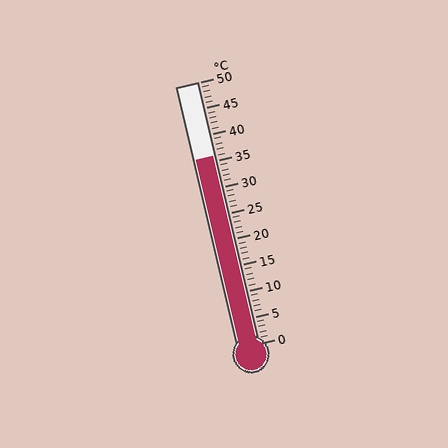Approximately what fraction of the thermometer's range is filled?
The thermometer is filled to approximately 70% of its range.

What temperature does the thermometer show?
The thermometer shows approximately 36°C.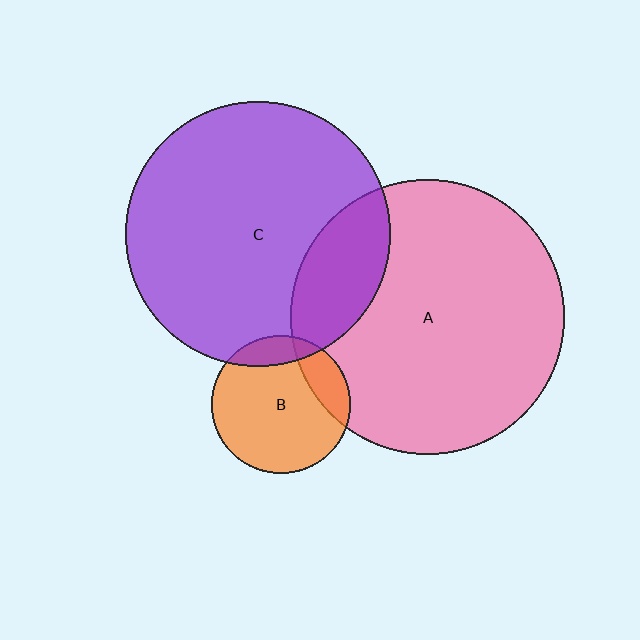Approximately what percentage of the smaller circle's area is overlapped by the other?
Approximately 20%.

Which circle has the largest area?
Circle A (pink).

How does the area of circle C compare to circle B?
Approximately 3.7 times.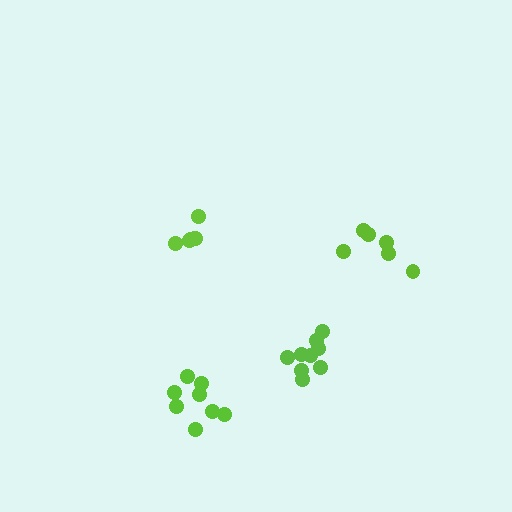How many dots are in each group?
Group 1: 9 dots, Group 2: 8 dots, Group 3: 6 dots, Group 4: 6 dots (29 total).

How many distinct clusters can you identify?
There are 4 distinct clusters.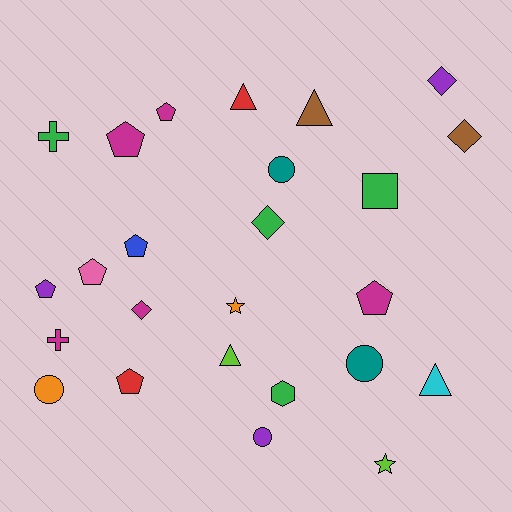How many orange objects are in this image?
There are 2 orange objects.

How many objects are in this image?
There are 25 objects.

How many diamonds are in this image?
There are 4 diamonds.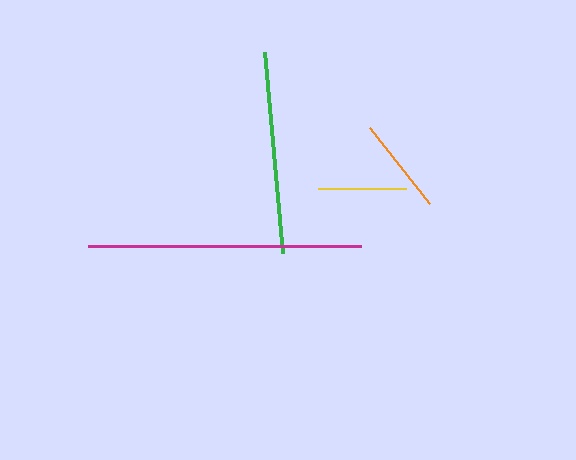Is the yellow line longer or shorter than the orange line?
The orange line is longer than the yellow line.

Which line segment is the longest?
The magenta line is the longest at approximately 273 pixels.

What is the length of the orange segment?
The orange segment is approximately 97 pixels long.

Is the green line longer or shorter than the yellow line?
The green line is longer than the yellow line.